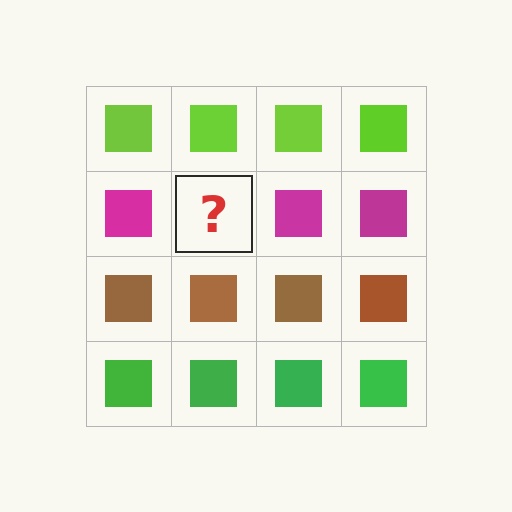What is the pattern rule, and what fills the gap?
The rule is that each row has a consistent color. The gap should be filled with a magenta square.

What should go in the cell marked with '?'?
The missing cell should contain a magenta square.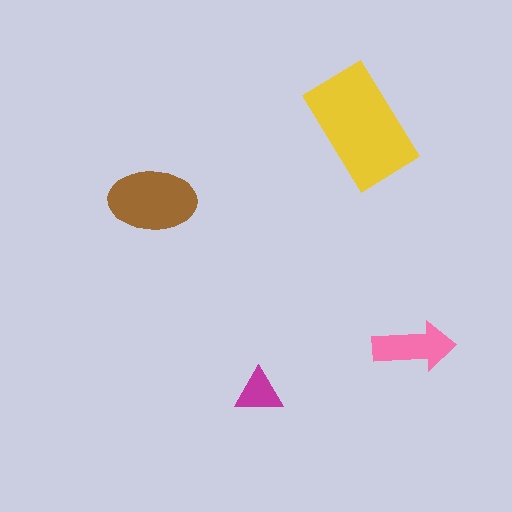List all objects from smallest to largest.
The magenta triangle, the pink arrow, the brown ellipse, the yellow rectangle.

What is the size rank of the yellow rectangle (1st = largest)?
1st.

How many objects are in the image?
There are 4 objects in the image.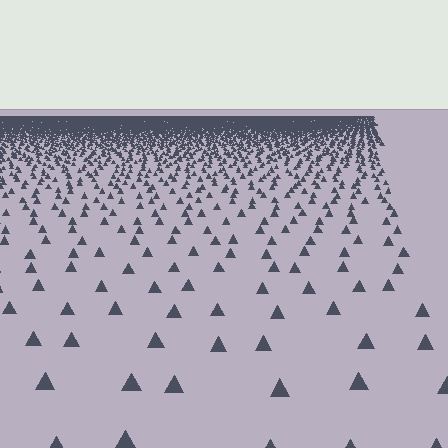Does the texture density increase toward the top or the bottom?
Density increases toward the top.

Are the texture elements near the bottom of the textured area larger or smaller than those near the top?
Larger. Near the bottom, elements are closer to the viewer and appear at a bigger on-screen size.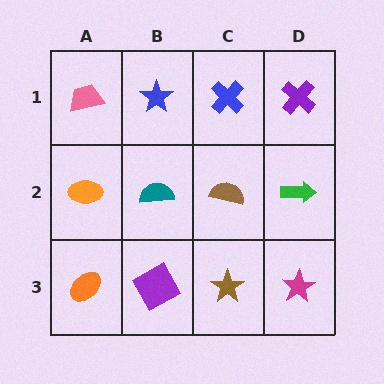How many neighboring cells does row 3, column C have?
3.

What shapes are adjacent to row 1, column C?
A brown semicircle (row 2, column C), a blue star (row 1, column B), a purple cross (row 1, column D).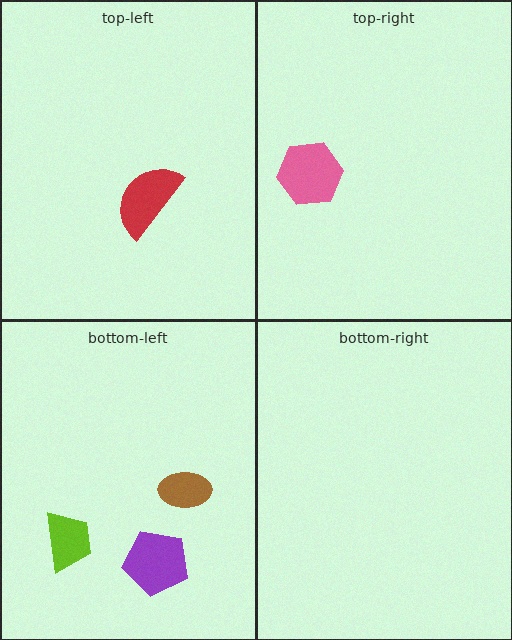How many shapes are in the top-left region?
1.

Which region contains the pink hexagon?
The top-right region.